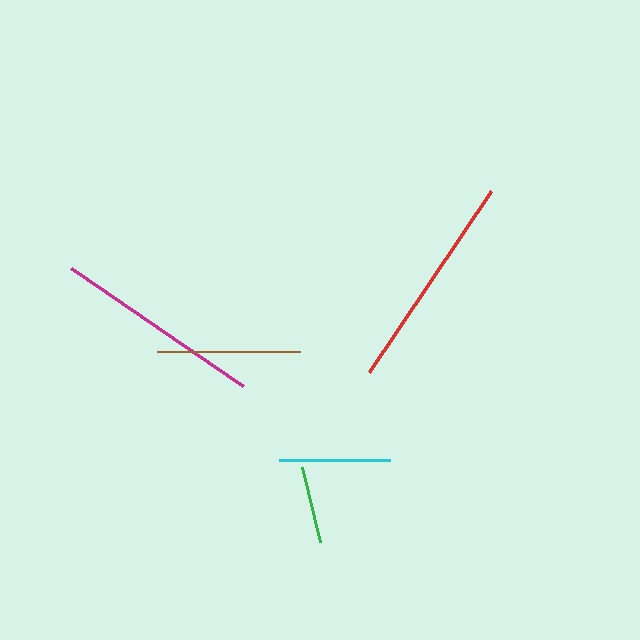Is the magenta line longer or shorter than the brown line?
The magenta line is longer than the brown line.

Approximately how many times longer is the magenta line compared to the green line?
The magenta line is approximately 2.7 times the length of the green line.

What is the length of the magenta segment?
The magenta segment is approximately 209 pixels long.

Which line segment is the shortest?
The green line is the shortest at approximately 77 pixels.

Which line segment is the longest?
The red line is the longest at approximately 218 pixels.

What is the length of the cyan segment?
The cyan segment is approximately 111 pixels long.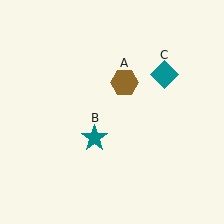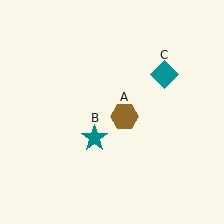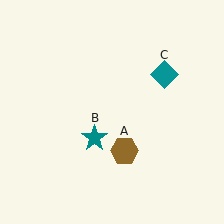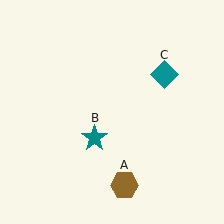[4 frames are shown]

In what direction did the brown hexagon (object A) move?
The brown hexagon (object A) moved down.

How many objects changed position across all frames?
1 object changed position: brown hexagon (object A).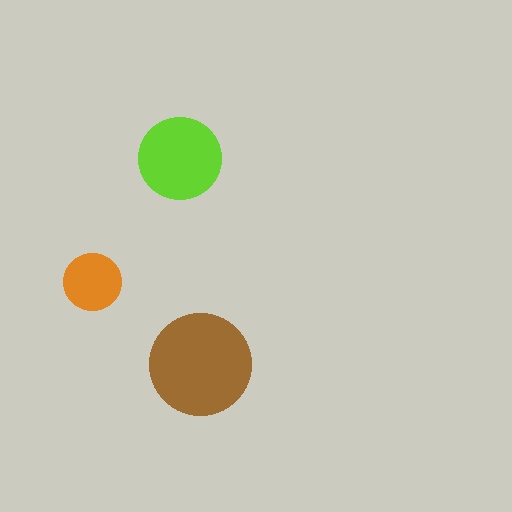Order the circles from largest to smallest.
the brown one, the lime one, the orange one.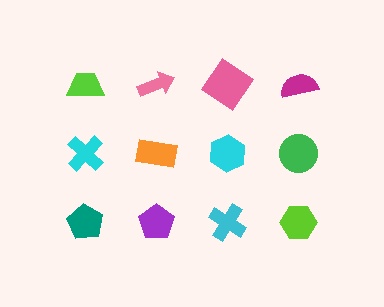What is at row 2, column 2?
An orange rectangle.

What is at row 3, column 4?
A lime hexagon.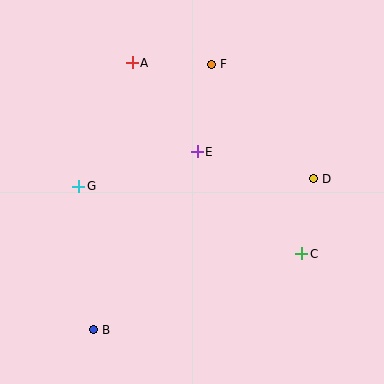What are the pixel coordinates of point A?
Point A is at (132, 63).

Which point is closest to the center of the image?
Point E at (197, 152) is closest to the center.